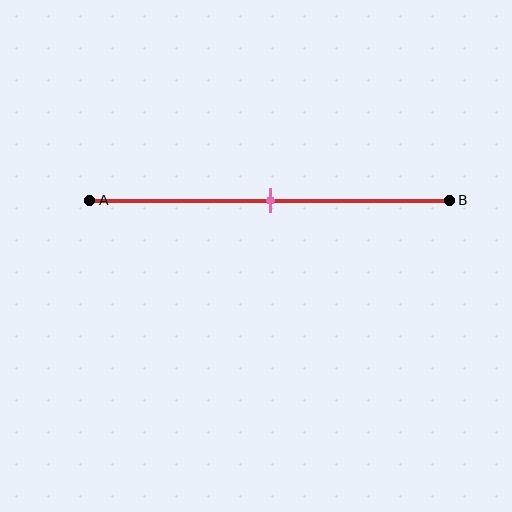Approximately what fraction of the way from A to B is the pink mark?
The pink mark is approximately 50% of the way from A to B.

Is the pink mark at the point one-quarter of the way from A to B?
No, the mark is at about 50% from A, not at the 25% one-quarter point.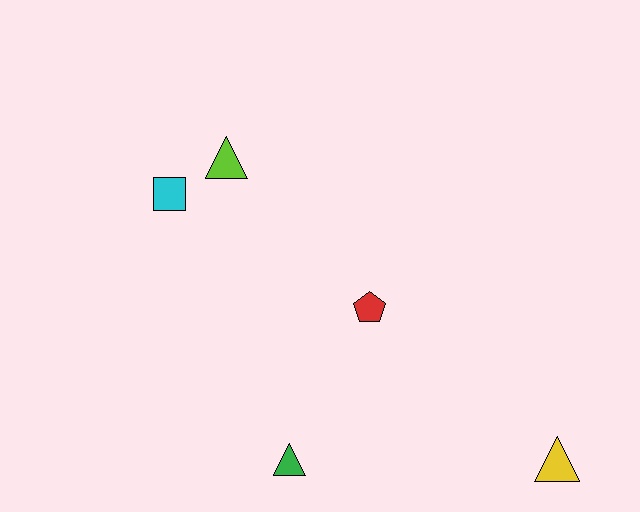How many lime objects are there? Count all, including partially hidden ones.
There is 1 lime object.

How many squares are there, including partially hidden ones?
There is 1 square.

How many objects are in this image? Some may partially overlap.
There are 5 objects.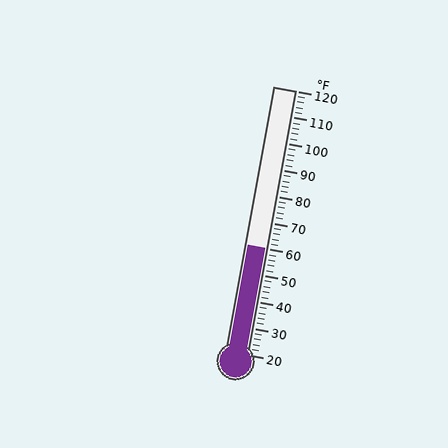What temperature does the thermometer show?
The thermometer shows approximately 60°F.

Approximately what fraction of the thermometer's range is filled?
The thermometer is filled to approximately 40% of its range.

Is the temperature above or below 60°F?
The temperature is at 60°F.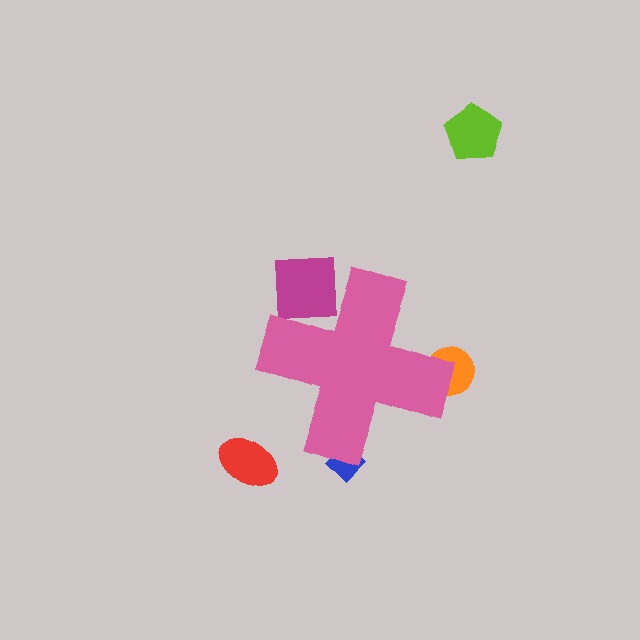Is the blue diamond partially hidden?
Yes, the blue diamond is partially hidden behind the pink cross.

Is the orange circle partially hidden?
Yes, the orange circle is partially hidden behind the pink cross.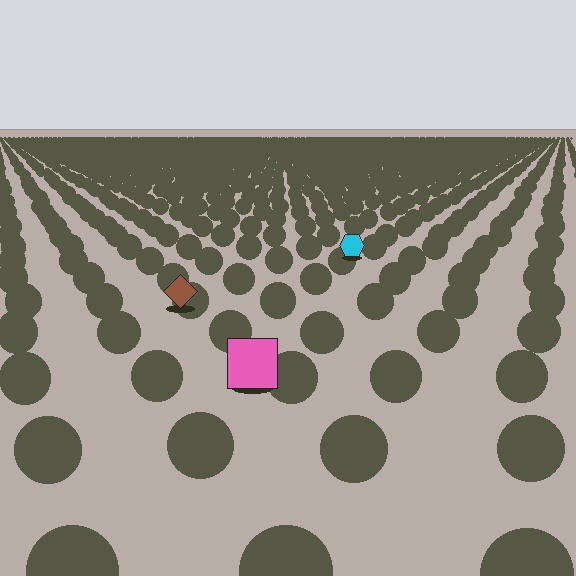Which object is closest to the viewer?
The pink square is closest. The texture marks near it are larger and more spread out.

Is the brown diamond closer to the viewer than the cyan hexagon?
Yes. The brown diamond is closer — you can tell from the texture gradient: the ground texture is coarser near it.